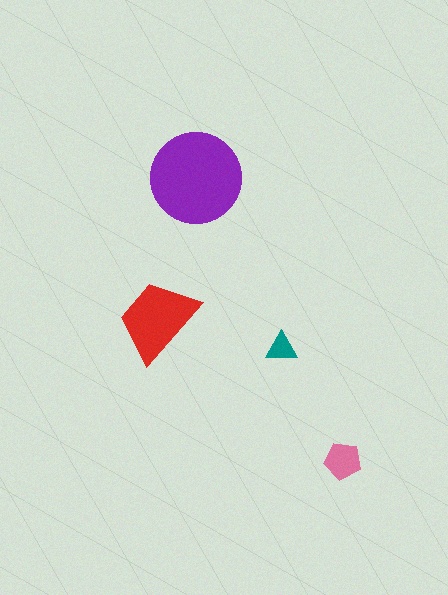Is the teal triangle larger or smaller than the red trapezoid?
Smaller.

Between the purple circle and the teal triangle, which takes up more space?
The purple circle.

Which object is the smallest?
The teal triangle.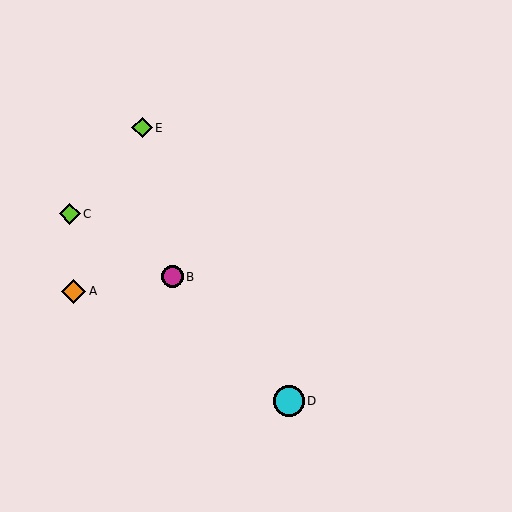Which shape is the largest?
The cyan circle (labeled D) is the largest.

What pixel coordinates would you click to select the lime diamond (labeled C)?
Click at (70, 214) to select the lime diamond C.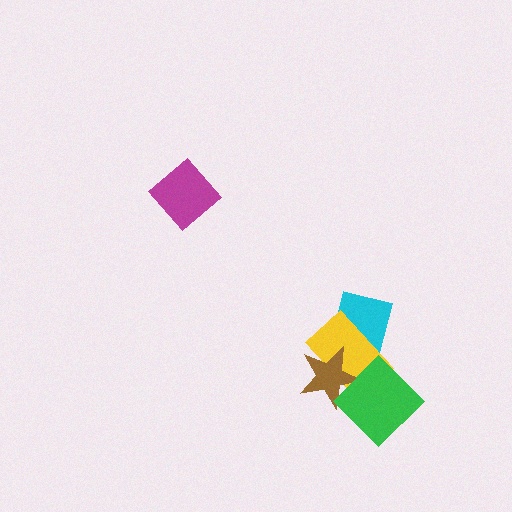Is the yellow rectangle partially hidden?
Yes, it is partially covered by another shape.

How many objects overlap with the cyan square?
1 object overlaps with the cyan square.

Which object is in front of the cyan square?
The yellow rectangle is in front of the cyan square.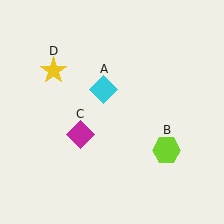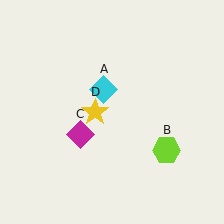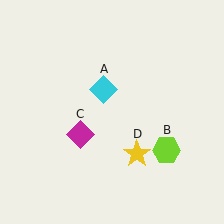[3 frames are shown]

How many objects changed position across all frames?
1 object changed position: yellow star (object D).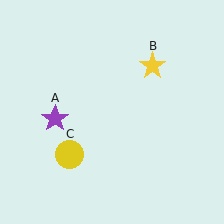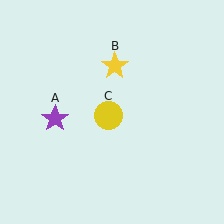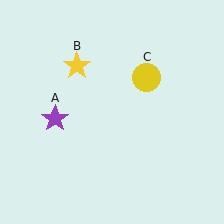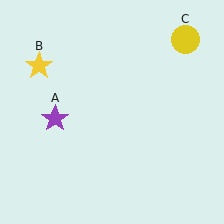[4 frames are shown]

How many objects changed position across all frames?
2 objects changed position: yellow star (object B), yellow circle (object C).